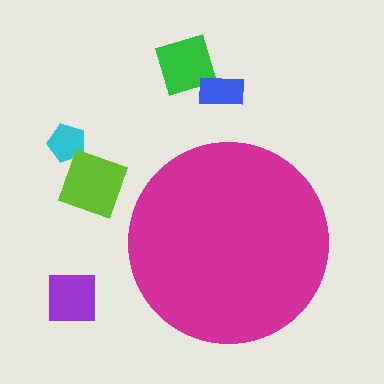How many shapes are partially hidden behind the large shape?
0 shapes are partially hidden.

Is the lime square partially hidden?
No, the lime square is fully visible.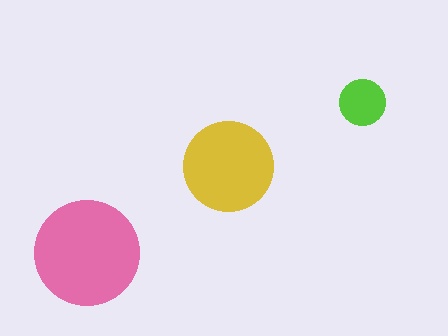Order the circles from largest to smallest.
the pink one, the yellow one, the lime one.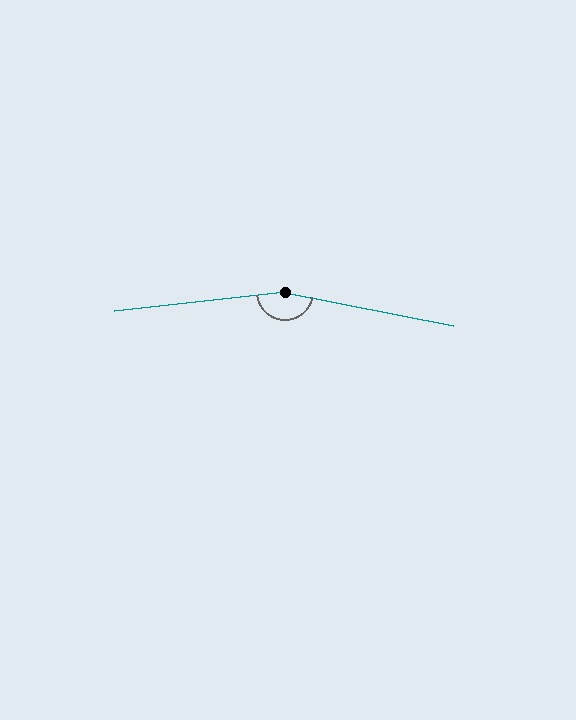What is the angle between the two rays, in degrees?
Approximately 162 degrees.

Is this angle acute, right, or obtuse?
It is obtuse.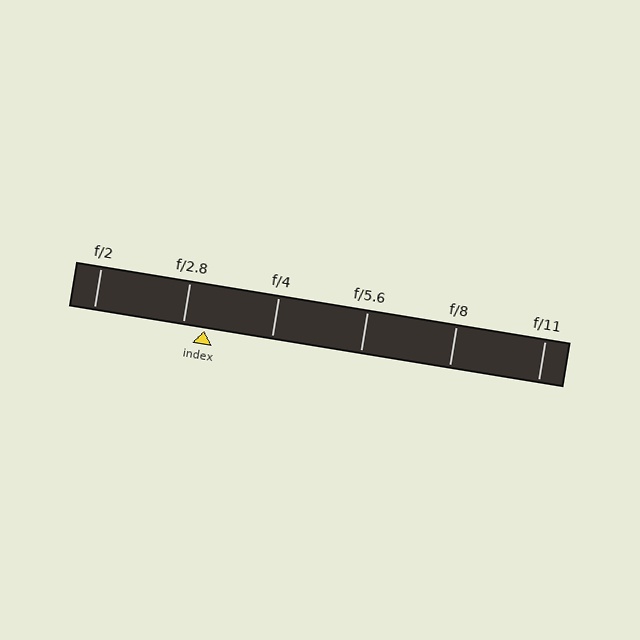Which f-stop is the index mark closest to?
The index mark is closest to f/2.8.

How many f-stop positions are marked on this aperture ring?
There are 6 f-stop positions marked.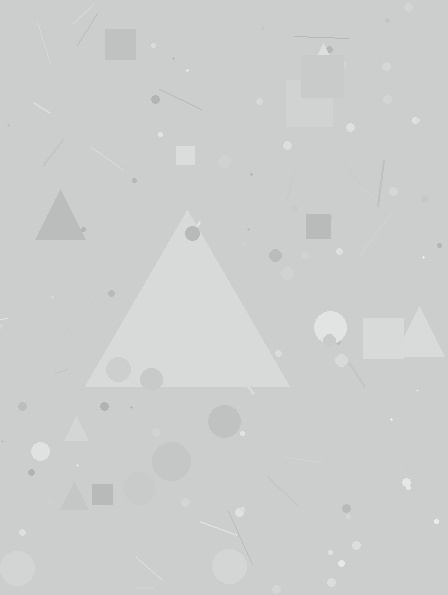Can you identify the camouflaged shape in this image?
The camouflaged shape is a triangle.